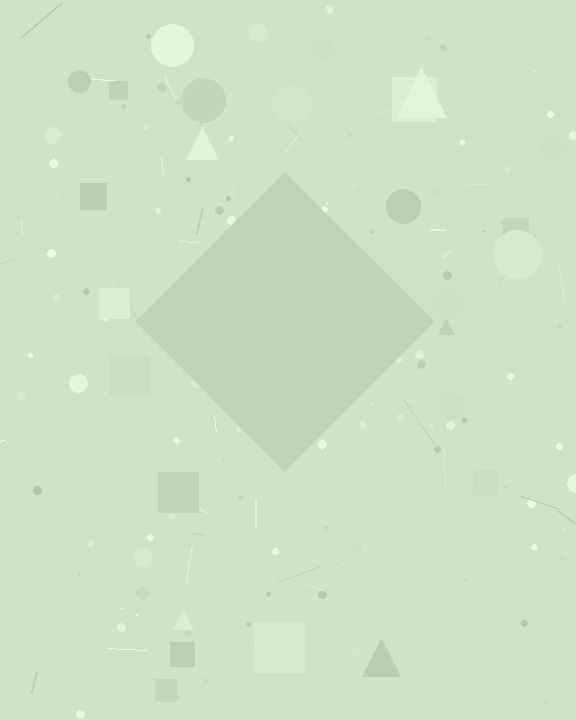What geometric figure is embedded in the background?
A diamond is embedded in the background.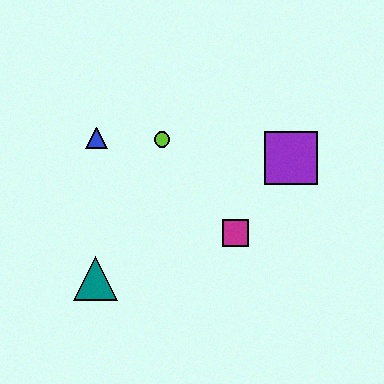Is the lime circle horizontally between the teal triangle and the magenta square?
Yes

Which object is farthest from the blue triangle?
The purple square is farthest from the blue triangle.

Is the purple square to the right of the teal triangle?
Yes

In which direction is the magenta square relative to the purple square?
The magenta square is below the purple square.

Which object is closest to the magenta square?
The purple square is closest to the magenta square.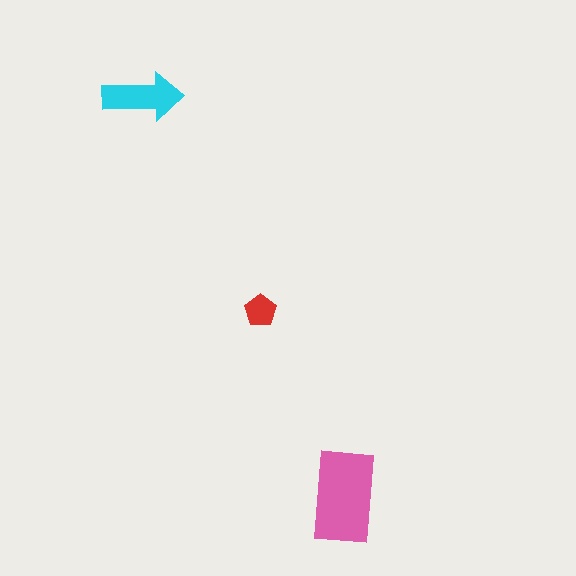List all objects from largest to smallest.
The pink rectangle, the cyan arrow, the red pentagon.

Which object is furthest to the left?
The cyan arrow is leftmost.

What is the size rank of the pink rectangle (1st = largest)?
1st.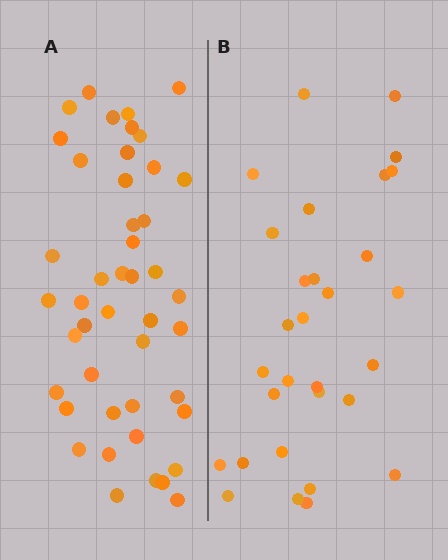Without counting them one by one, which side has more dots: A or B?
Region A (the left region) has more dots.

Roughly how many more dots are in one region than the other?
Region A has approximately 15 more dots than region B.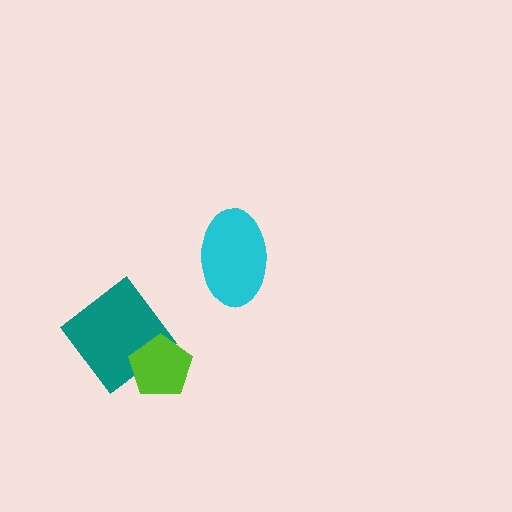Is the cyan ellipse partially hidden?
No, no other shape covers it.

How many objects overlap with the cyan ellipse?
0 objects overlap with the cyan ellipse.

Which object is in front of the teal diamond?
The lime pentagon is in front of the teal diamond.